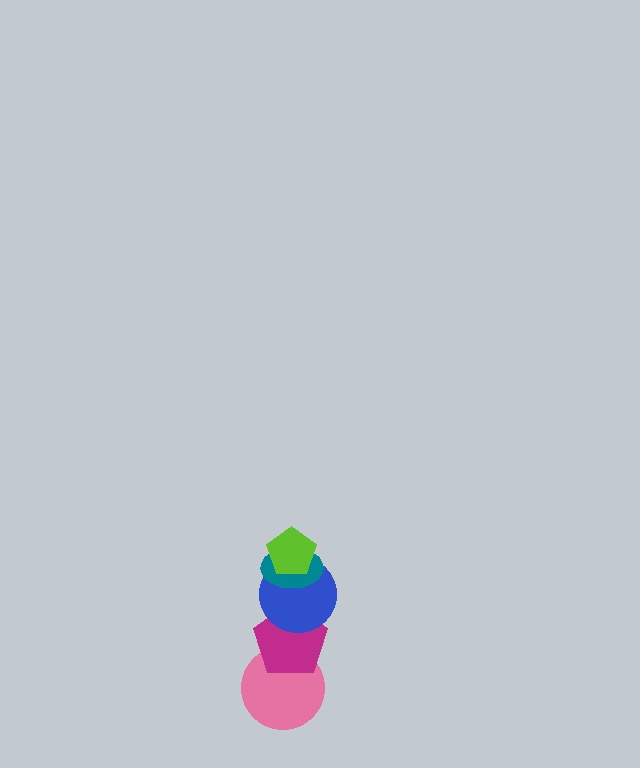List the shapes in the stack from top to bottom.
From top to bottom: the lime pentagon, the teal ellipse, the blue circle, the magenta pentagon, the pink circle.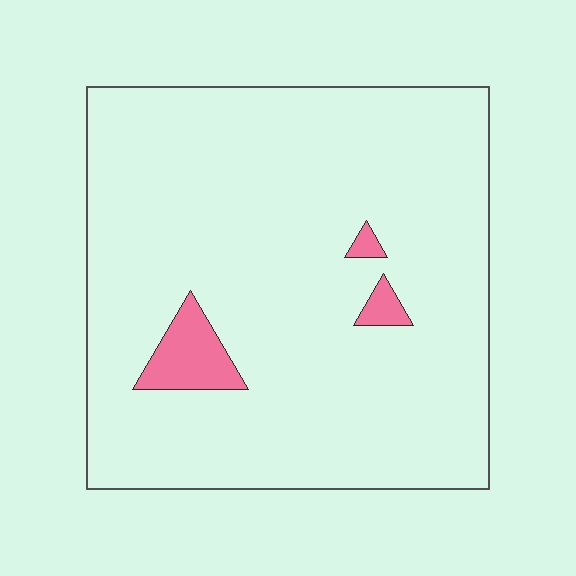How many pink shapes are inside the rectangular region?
3.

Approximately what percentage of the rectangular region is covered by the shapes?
Approximately 5%.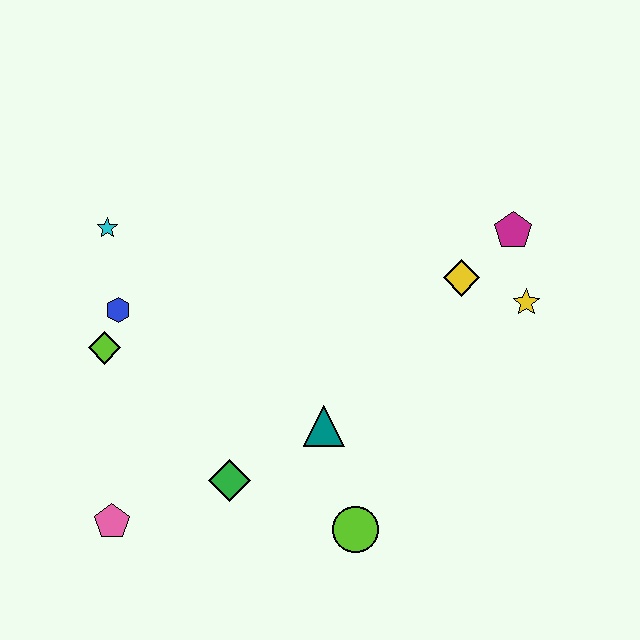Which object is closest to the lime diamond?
The blue hexagon is closest to the lime diamond.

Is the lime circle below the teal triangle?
Yes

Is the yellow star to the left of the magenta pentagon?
No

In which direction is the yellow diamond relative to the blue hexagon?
The yellow diamond is to the right of the blue hexagon.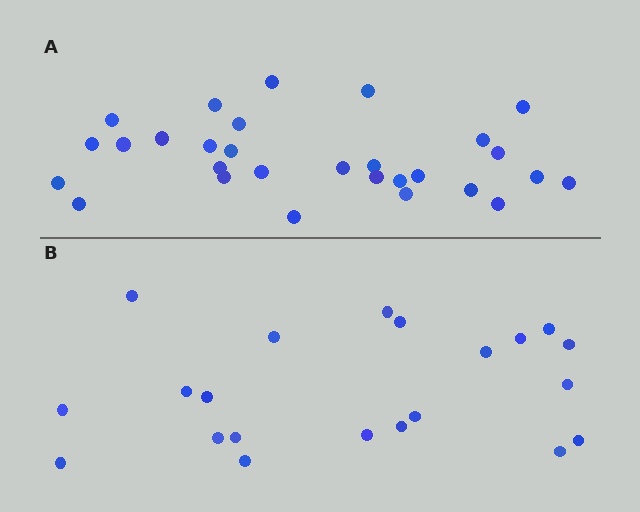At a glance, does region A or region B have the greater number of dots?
Region A (the top region) has more dots.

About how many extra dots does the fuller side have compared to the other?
Region A has roughly 8 or so more dots than region B.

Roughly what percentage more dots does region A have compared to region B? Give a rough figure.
About 40% more.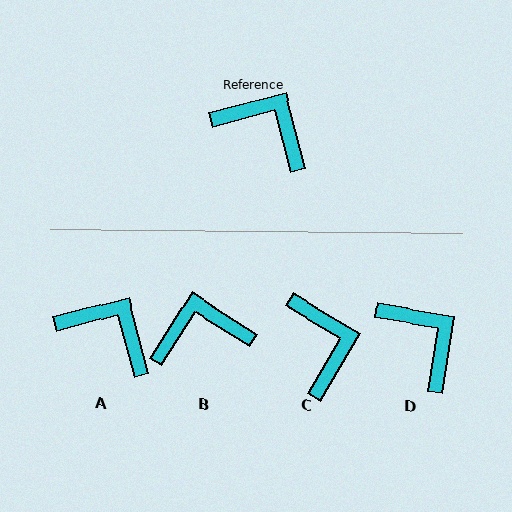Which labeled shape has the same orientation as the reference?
A.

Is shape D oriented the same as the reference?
No, it is off by about 24 degrees.